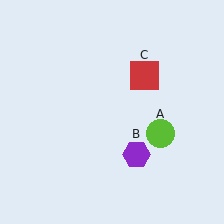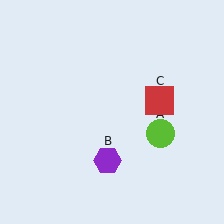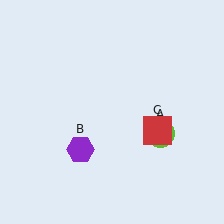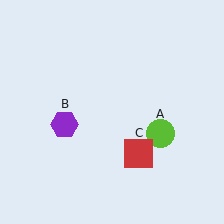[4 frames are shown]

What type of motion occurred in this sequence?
The purple hexagon (object B), red square (object C) rotated clockwise around the center of the scene.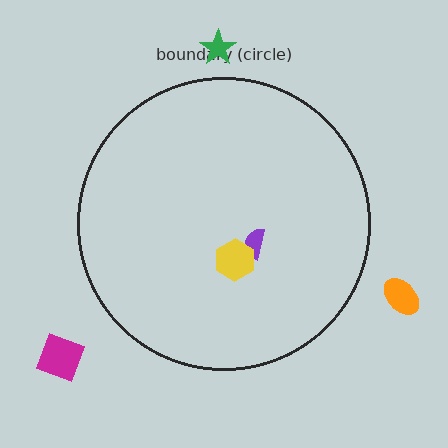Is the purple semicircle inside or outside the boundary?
Inside.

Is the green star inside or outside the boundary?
Outside.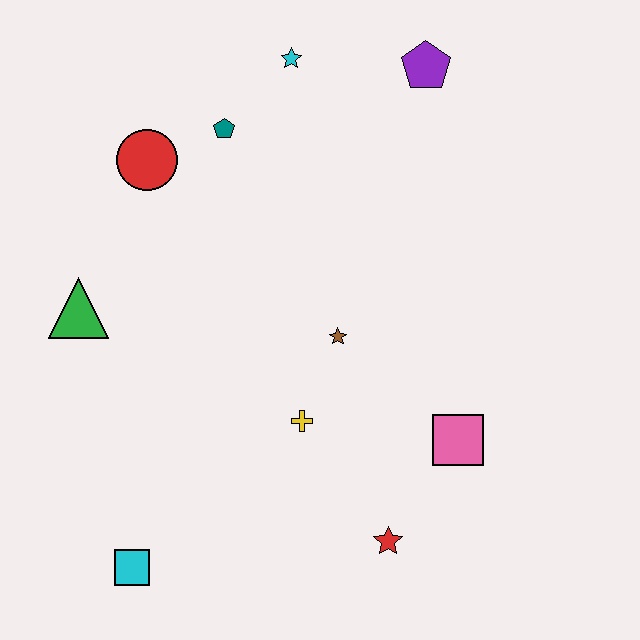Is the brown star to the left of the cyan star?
No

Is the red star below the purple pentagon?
Yes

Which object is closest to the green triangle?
The red circle is closest to the green triangle.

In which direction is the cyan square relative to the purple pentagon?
The cyan square is below the purple pentagon.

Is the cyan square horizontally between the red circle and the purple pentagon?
No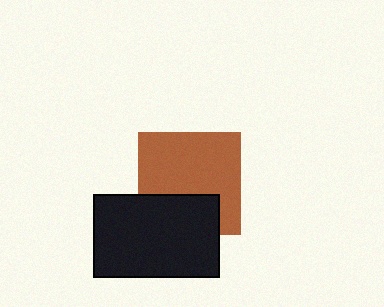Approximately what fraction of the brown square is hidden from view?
Roughly 32% of the brown square is hidden behind the black rectangle.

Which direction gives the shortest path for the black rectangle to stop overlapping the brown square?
Moving down gives the shortest separation.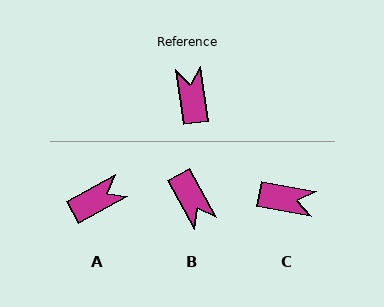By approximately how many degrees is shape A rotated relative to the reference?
Approximately 69 degrees clockwise.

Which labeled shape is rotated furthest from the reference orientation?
B, about 159 degrees away.